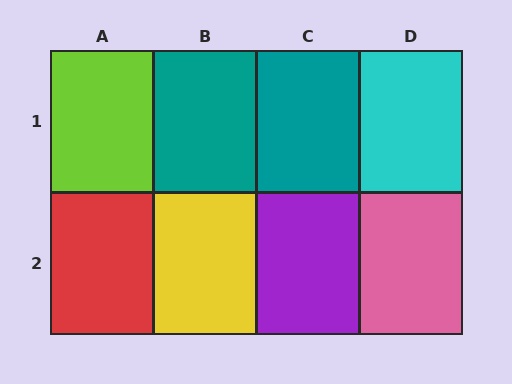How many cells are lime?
1 cell is lime.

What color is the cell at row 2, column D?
Pink.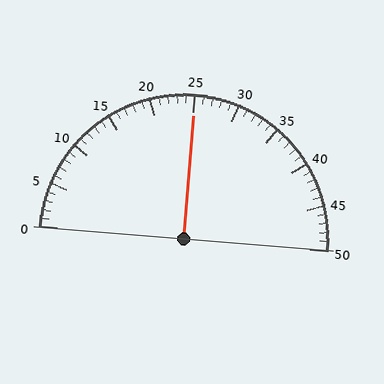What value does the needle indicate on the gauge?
The needle indicates approximately 25.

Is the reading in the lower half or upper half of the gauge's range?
The reading is in the upper half of the range (0 to 50).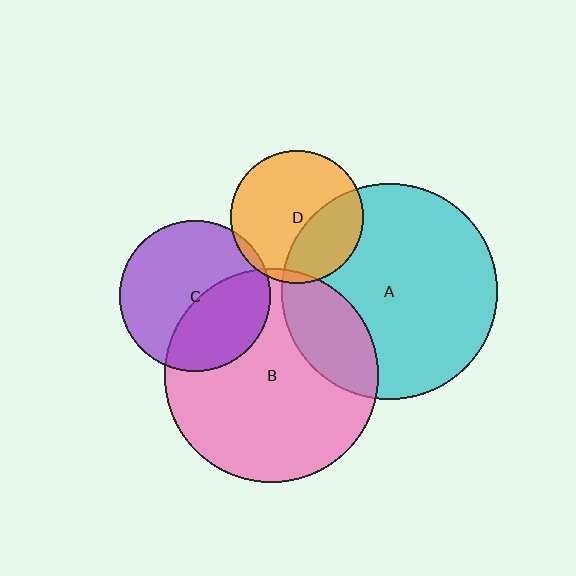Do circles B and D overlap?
Yes.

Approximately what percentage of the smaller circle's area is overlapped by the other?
Approximately 5%.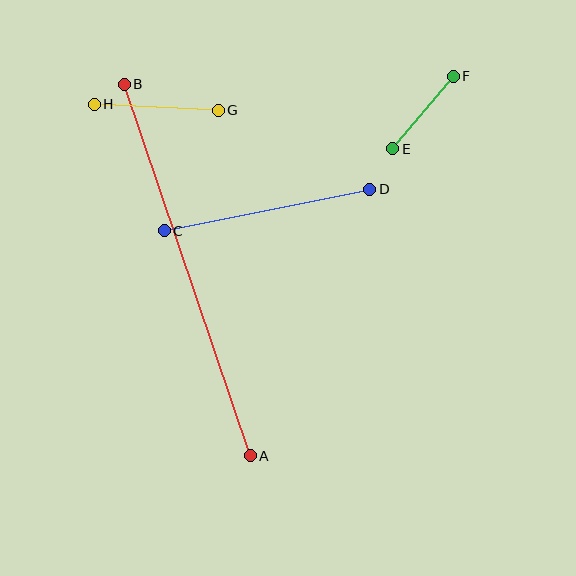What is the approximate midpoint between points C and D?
The midpoint is at approximately (267, 210) pixels.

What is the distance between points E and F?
The distance is approximately 94 pixels.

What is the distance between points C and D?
The distance is approximately 210 pixels.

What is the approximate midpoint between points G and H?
The midpoint is at approximately (156, 107) pixels.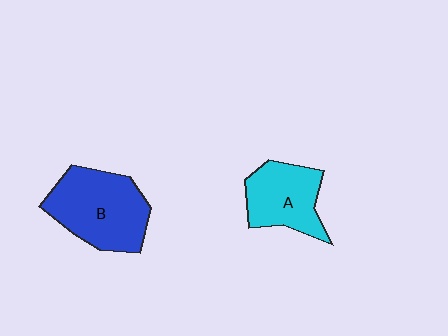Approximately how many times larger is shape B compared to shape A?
Approximately 1.4 times.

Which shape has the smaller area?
Shape A (cyan).